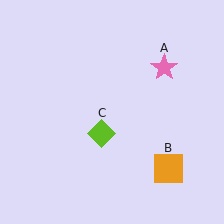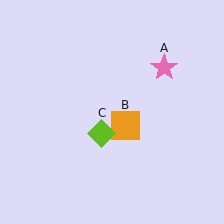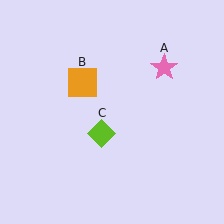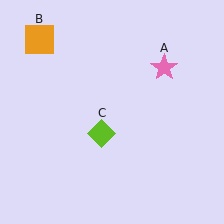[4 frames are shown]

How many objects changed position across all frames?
1 object changed position: orange square (object B).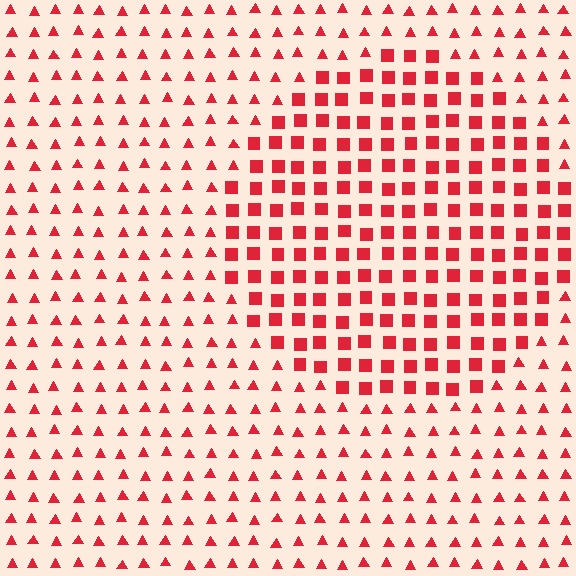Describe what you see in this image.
The image is filled with small red elements arranged in a uniform grid. A circle-shaped region contains squares, while the surrounding area contains triangles. The boundary is defined purely by the change in element shape.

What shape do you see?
I see a circle.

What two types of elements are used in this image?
The image uses squares inside the circle region and triangles outside it.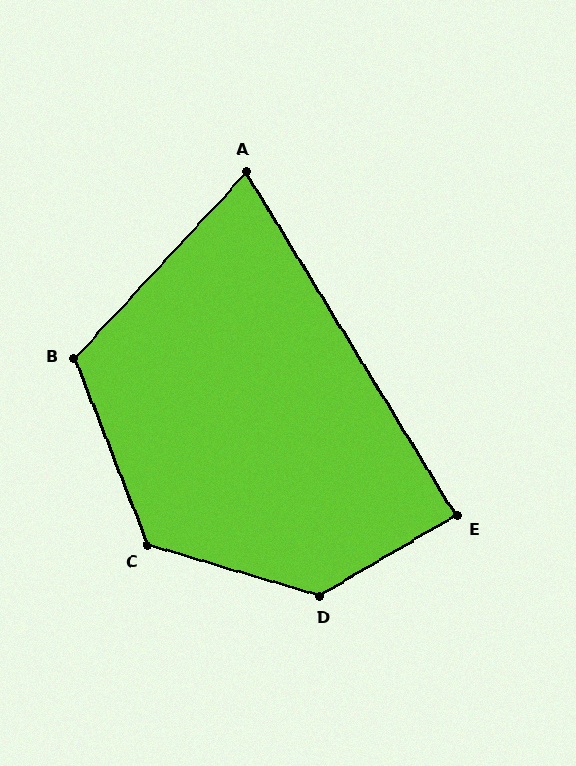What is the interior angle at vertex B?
Approximately 116 degrees (obtuse).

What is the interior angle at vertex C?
Approximately 128 degrees (obtuse).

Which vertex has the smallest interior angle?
A, at approximately 74 degrees.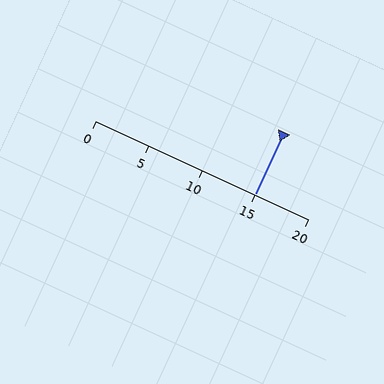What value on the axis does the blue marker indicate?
The marker indicates approximately 15.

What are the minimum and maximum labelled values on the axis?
The axis runs from 0 to 20.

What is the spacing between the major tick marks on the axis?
The major ticks are spaced 5 apart.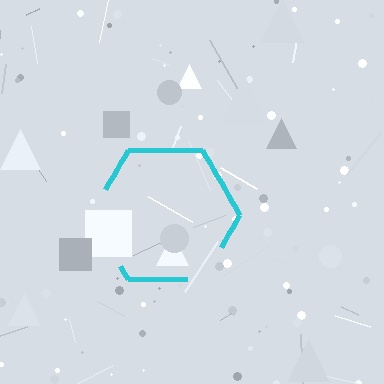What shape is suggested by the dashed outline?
The dashed outline suggests a hexagon.